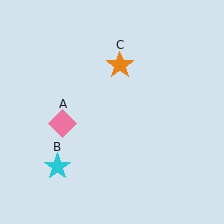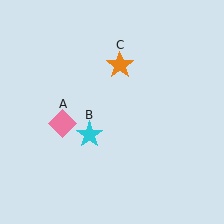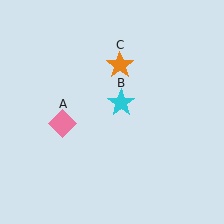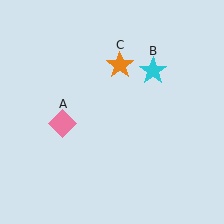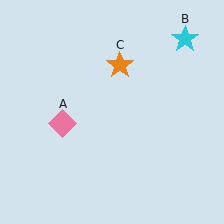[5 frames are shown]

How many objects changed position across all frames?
1 object changed position: cyan star (object B).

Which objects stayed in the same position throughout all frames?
Pink diamond (object A) and orange star (object C) remained stationary.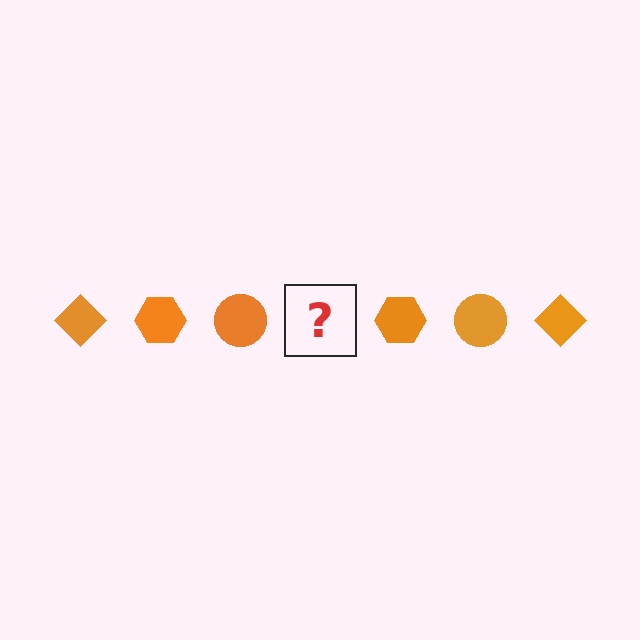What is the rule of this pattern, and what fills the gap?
The rule is that the pattern cycles through diamond, hexagon, circle shapes in orange. The gap should be filled with an orange diamond.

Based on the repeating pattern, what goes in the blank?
The blank should be an orange diamond.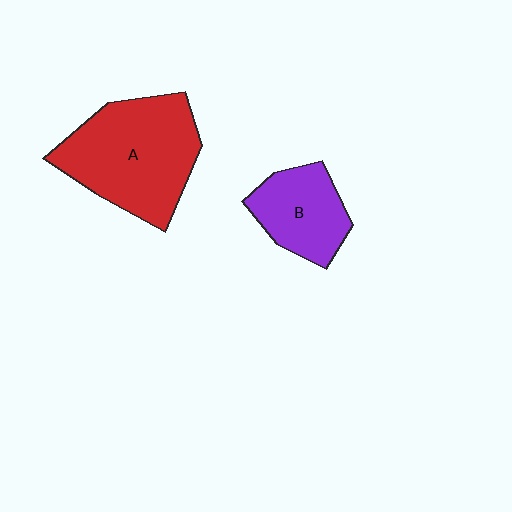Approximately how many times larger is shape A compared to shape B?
Approximately 1.8 times.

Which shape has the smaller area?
Shape B (purple).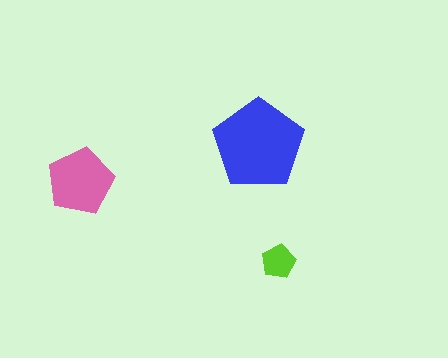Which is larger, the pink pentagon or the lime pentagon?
The pink one.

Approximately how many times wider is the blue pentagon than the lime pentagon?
About 2.5 times wider.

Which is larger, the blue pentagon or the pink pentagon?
The blue one.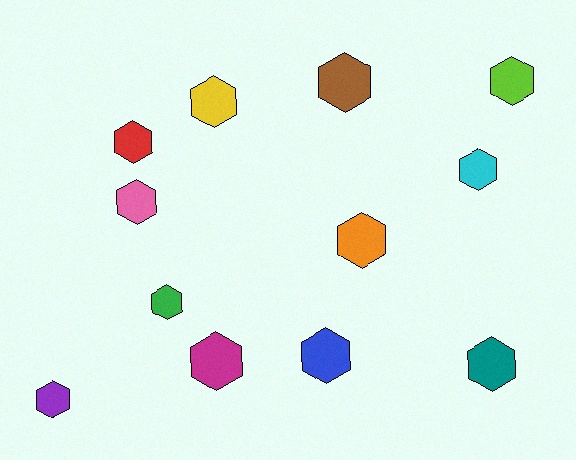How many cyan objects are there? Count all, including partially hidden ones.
There is 1 cyan object.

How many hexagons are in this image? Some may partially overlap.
There are 12 hexagons.